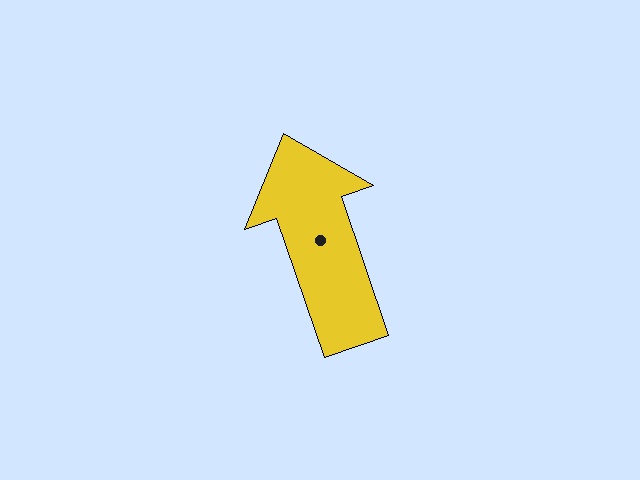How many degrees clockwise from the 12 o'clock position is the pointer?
Approximately 341 degrees.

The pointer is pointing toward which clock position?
Roughly 11 o'clock.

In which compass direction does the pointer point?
North.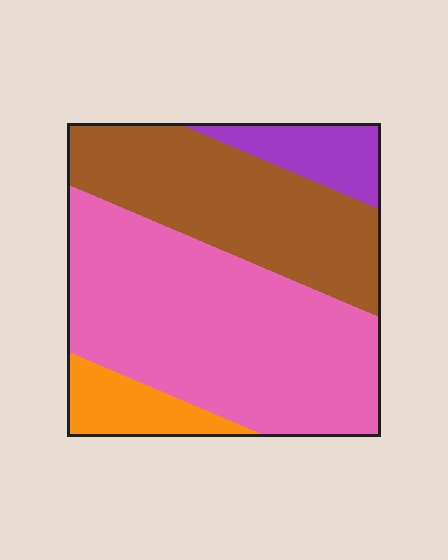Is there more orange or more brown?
Brown.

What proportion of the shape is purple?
Purple takes up about one tenth (1/10) of the shape.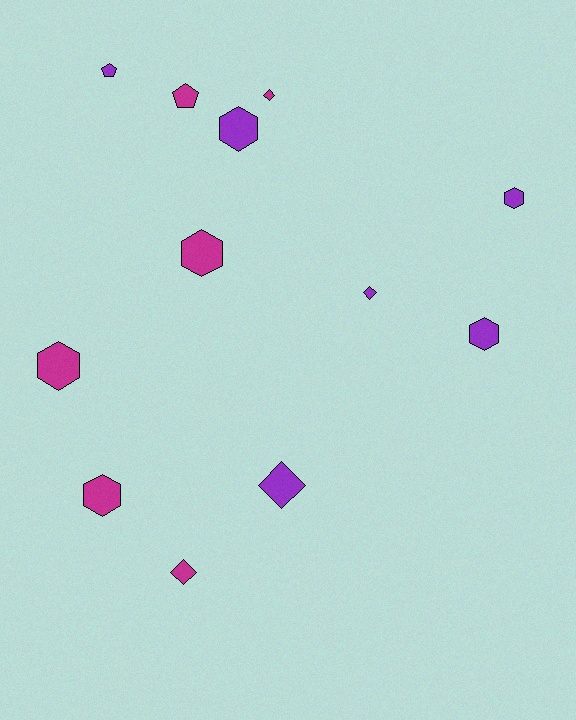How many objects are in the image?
There are 12 objects.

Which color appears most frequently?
Purple, with 6 objects.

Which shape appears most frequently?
Hexagon, with 6 objects.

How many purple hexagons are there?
There are 3 purple hexagons.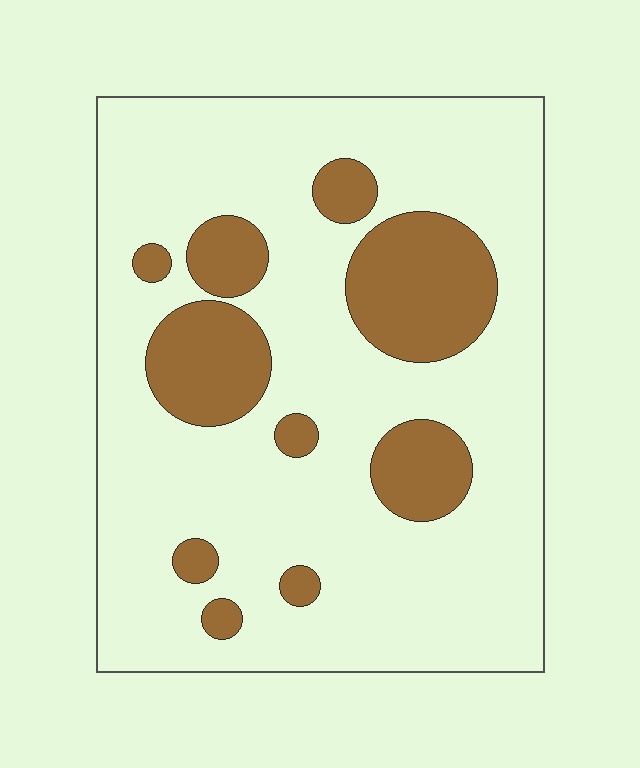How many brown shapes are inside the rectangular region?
10.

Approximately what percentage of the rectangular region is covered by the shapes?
Approximately 20%.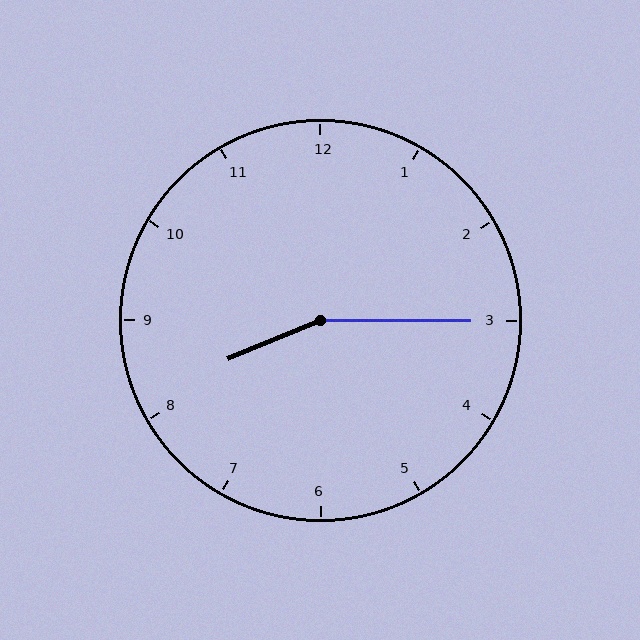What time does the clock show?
8:15.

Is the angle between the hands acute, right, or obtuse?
It is obtuse.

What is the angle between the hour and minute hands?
Approximately 158 degrees.